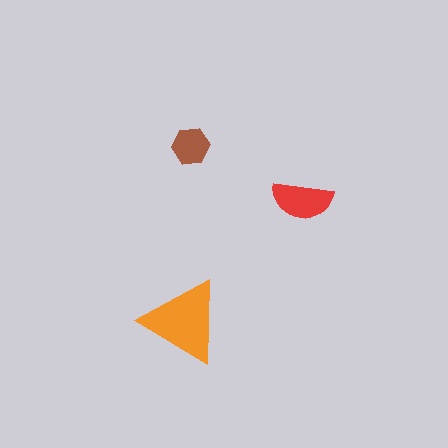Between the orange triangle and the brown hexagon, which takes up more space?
The orange triangle.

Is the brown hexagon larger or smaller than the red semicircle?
Smaller.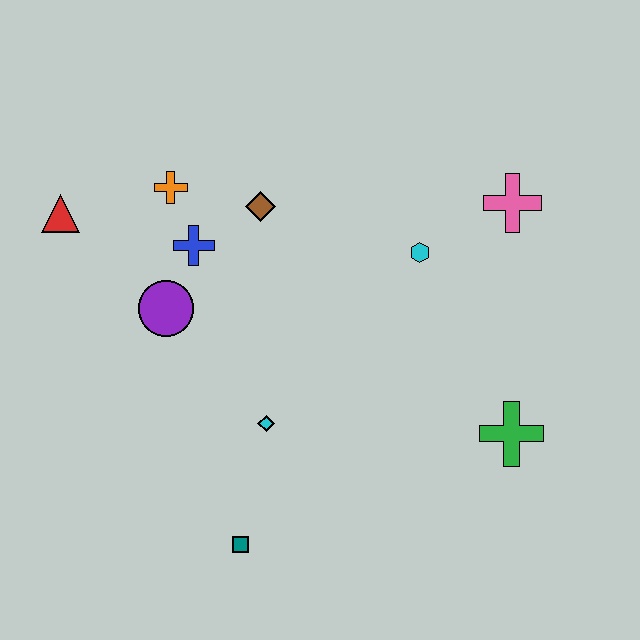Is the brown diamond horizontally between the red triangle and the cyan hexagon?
Yes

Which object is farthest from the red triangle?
The green cross is farthest from the red triangle.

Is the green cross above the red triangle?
No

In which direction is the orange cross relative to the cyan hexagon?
The orange cross is to the left of the cyan hexagon.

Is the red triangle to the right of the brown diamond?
No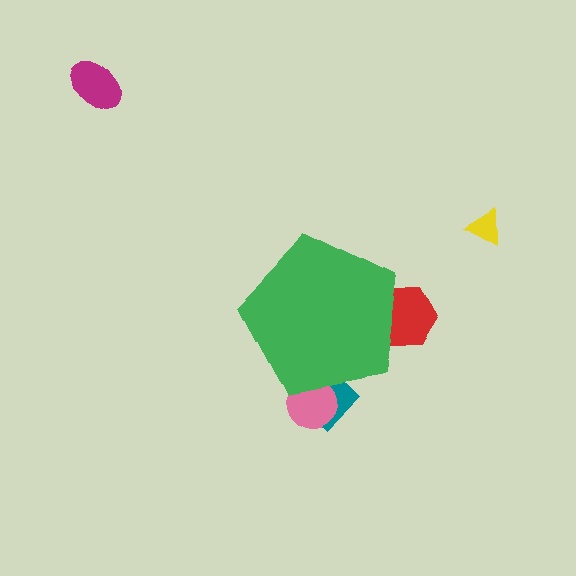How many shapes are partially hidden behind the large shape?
3 shapes are partially hidden.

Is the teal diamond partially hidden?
Yes, the teal diamond is partially hidden behind the green pentagon.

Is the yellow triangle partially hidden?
No, the yellow triangle is fully visible.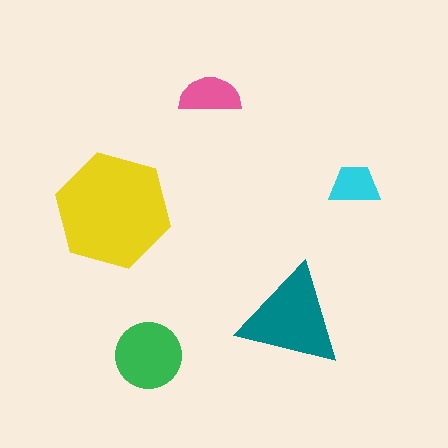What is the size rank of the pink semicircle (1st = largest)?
4th.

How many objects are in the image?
There are 5 objects in the image.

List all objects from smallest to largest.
The cyan trapezoid, the pink semicircle, the green circle, the teal triangle, the yellow hexagon.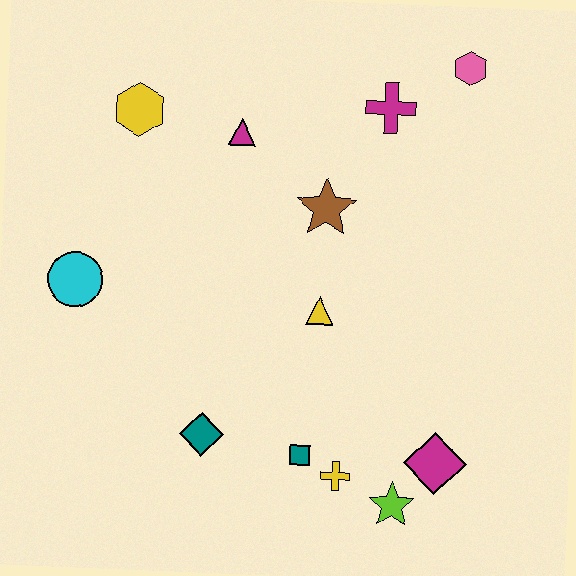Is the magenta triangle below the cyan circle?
No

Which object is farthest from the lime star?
The yellow hexagon is farthest from the lime star.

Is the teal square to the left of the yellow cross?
Yes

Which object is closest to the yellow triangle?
The brown star is closest to the yellow triangle.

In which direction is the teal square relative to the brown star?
The teal square is below the brown star.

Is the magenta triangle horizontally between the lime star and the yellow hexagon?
Yes